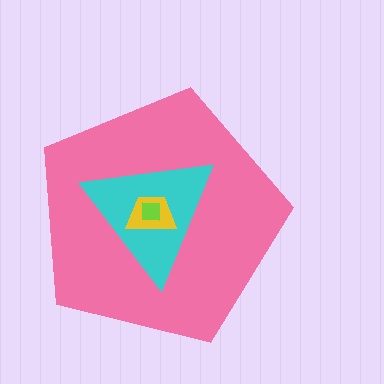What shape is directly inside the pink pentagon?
The cyan triangle.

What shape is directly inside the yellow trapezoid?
The lime square.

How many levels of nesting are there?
4.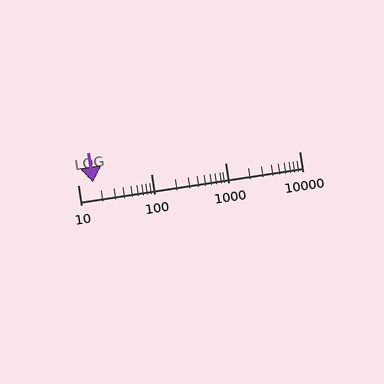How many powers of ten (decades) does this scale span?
The scale spans 3 decades, from 10 to 10000.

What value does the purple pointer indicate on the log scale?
The pointer indicates approximately 16.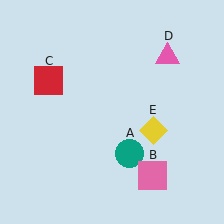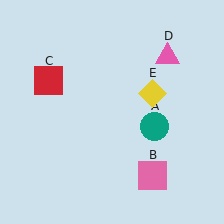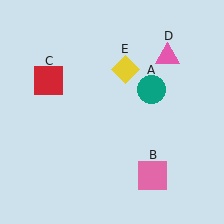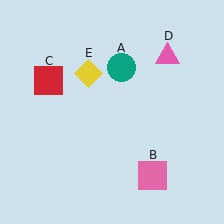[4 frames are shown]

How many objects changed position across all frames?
2 objects changed position: teal circle (object A), yellow diamond (object E).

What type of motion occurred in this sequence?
The teal circle (object A), yellow diamond (object E) rotated counterclockwise around the center of the scene.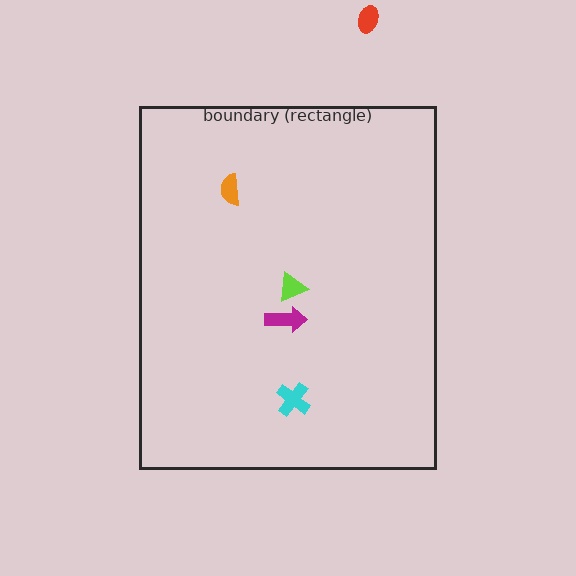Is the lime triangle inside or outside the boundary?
Inside.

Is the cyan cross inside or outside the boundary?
Inside.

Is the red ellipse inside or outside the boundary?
Outside.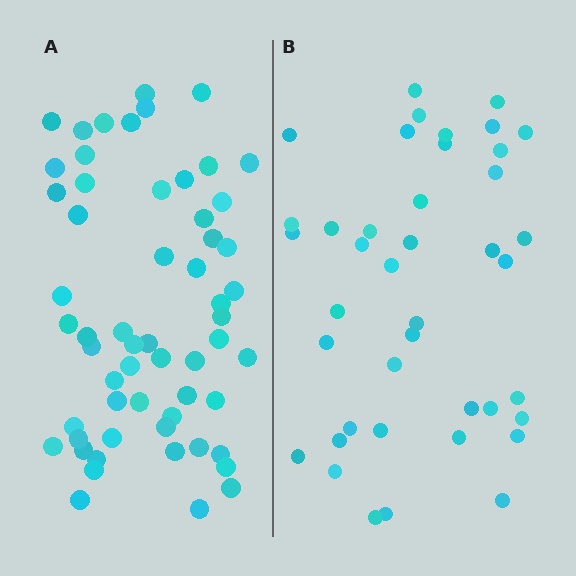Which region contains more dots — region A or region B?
Region A (the left region) has more dots.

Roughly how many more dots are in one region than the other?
Region A has approximately 15 more dots than region B.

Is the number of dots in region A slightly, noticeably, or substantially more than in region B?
Region A has noticeably more, but not dramatically so. The ratio is roughly 1.4 to 1.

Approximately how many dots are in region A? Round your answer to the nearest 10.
About 60 dots. (The exact count is 58, which rounds to 60.)